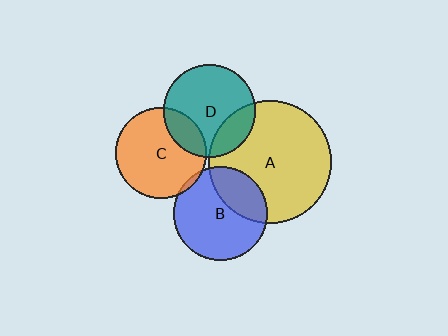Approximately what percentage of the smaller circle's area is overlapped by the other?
Approximately 20%.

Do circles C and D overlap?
Yes.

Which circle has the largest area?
Circle A (yellow).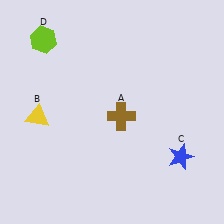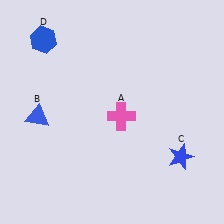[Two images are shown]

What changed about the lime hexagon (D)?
In Image 1, D is lime. In Image 2, it changed to blue.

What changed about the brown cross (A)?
In Image 1, A is brown. In Image 2, it changed to pink.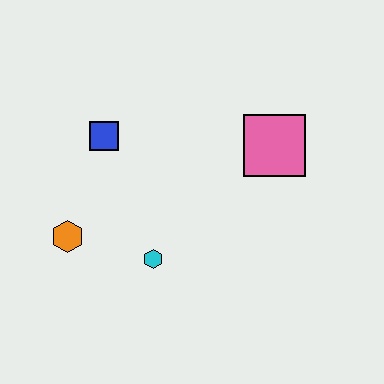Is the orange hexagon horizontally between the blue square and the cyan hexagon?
No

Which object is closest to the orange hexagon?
The cyan hexagon is closest to the orange hexagon.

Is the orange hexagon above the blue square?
No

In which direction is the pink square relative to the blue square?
The pink square is to the right of the blue square.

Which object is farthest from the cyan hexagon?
The pink square is farthest from the cyan hexagon.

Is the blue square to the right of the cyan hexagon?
No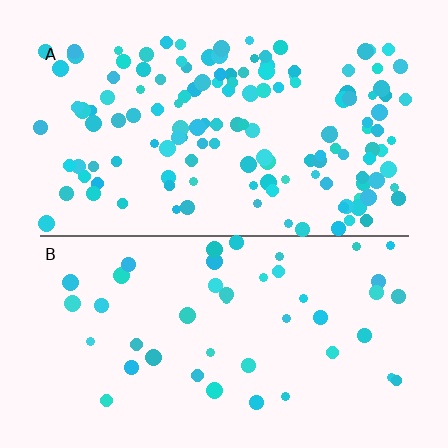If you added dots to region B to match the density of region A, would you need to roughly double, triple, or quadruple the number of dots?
Approximately triple.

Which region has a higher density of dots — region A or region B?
A (the top).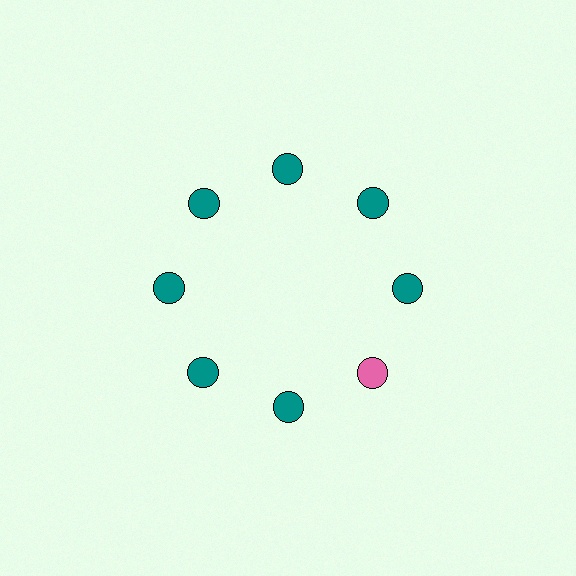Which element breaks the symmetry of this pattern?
The pink circle at roughly the 4 o'clock position breaks the symmetry. All other shapes are teal circles.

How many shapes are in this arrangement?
There are 8 shapes arranged in a ring pattern.